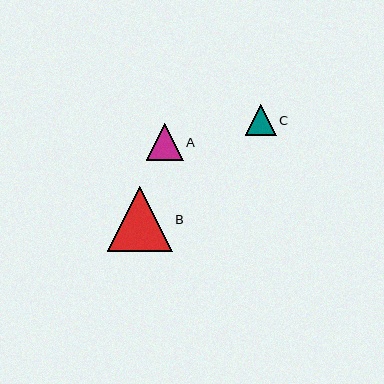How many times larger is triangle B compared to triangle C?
Triangle B is approximately 2.1 times the size of triangle C.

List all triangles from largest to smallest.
From largest to smallest: B, A, C.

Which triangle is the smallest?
Triangle C is the smallest with a size of approximately 31 pixels.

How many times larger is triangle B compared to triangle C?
Triangle B is approximately 2.1 times the size of triangle C.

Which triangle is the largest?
Triangle B is the largest with a size of approximately 65 pixels.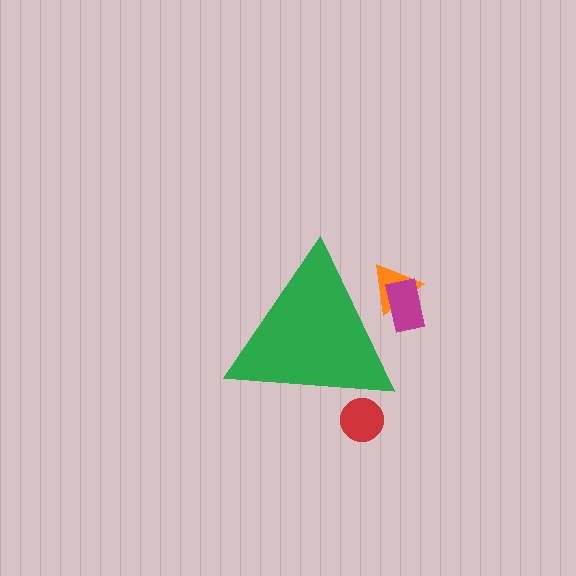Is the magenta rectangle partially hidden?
Yes, the magenta rectangle is partially hidden behind the green triangle.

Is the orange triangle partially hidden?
Yes, the orange triangle is partially hidden behind the green triangle.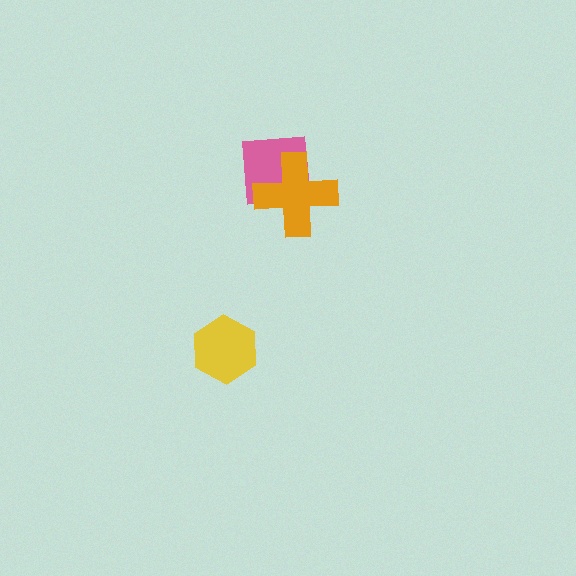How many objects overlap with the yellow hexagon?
0 objects overlap with the yellow hexagon.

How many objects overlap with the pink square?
1 object overlaps with the pink square.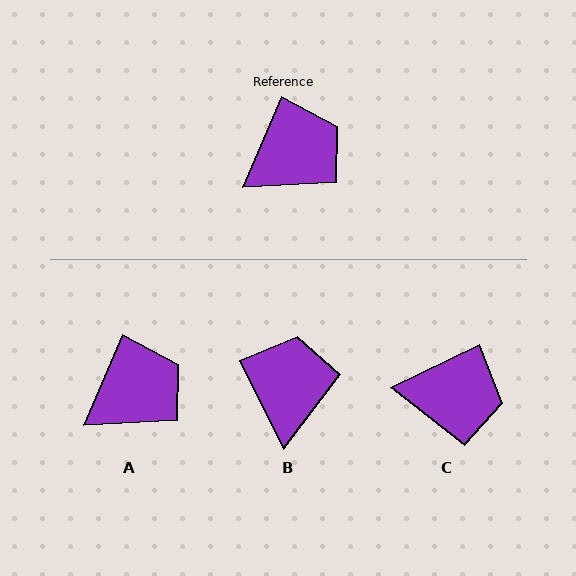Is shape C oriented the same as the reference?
No, it is off by about 41 degrees.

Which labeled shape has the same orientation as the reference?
A.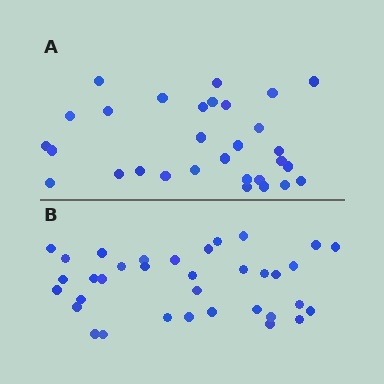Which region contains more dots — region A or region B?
Region B (the bottom region) has more dots.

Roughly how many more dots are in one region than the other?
Region B has about 5 more dots than region A.